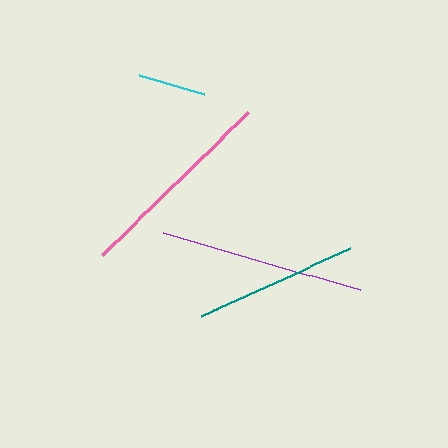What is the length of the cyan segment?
The cyan segment is approximately 68 pixels long.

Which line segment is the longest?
The purple line is the longest at approximately 206 pixels.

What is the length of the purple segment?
The purple segment is approximately 206 pixels long.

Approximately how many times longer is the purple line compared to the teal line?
The purple line is approximately 1.3 times the length of the teal line.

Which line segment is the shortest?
The cyan line is the shortest at approximately 68 pixels.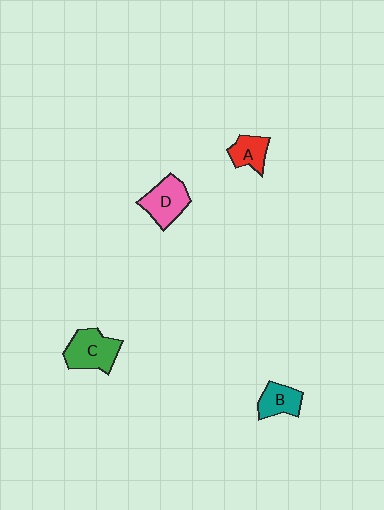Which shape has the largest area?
Shape C (green).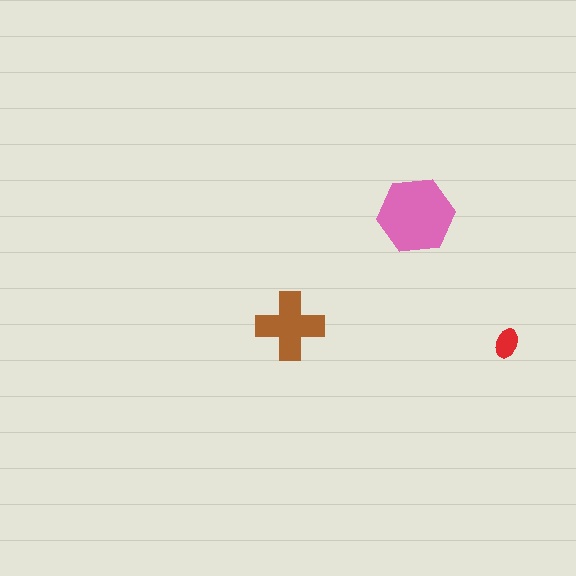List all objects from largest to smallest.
The pink hexagon, the brown cross, the red ellipse.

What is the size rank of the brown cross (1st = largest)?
2nd.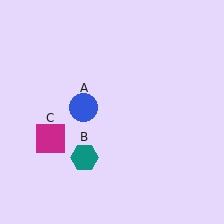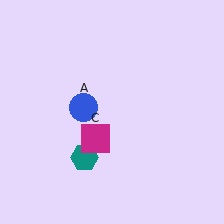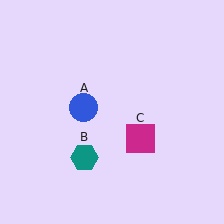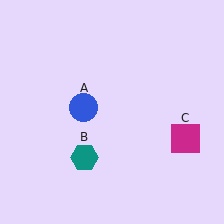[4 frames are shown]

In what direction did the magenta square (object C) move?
The magenta square (object C) moved right.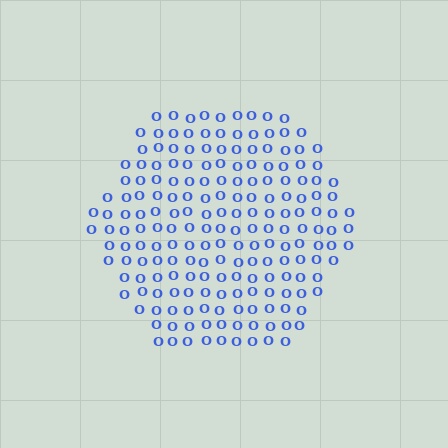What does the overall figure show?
The overall figure shows a hexagon.